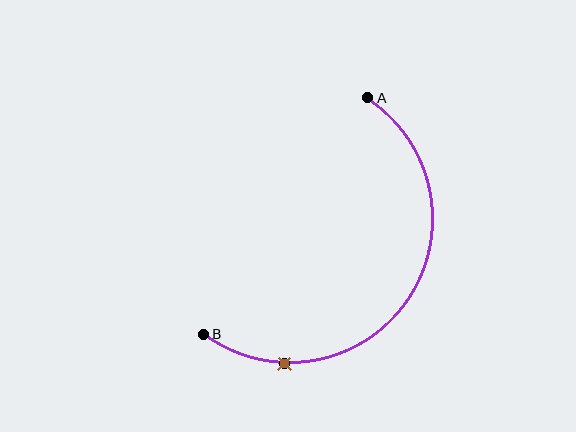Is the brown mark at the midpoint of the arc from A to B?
No. The brown mark lies on the arc but is closer to endpoint B. The arc midpoint would be at the point on the curve equidistant along the arc from both A and B.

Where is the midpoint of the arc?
The arc midpoint is the point on the curve farthest from the straight line joining A and B. It sits below and to the right of that line.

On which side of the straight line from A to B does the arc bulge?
The arc bulges below and to the right of the straight line connecting A and B.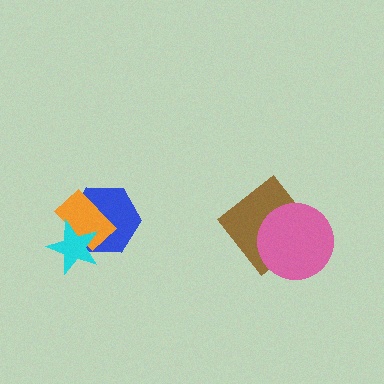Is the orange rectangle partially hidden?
Yes, it is partially covered by another shape.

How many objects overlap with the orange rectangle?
2 objects overlap with the orange rectangle.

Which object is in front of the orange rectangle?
The cyan star is in front of the orange rectangle.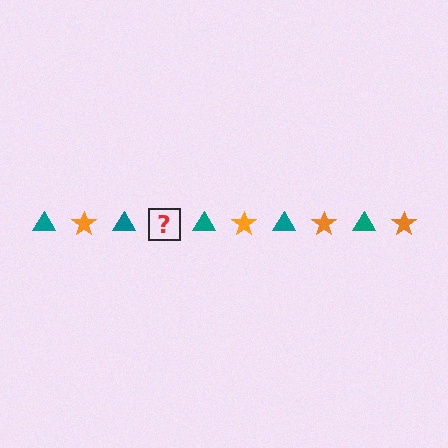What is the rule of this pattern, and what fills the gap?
The rule is that the pattern alternates between teal triangle and orange star. The gap should be filled with an orange star.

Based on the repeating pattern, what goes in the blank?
The blank should be an orange star.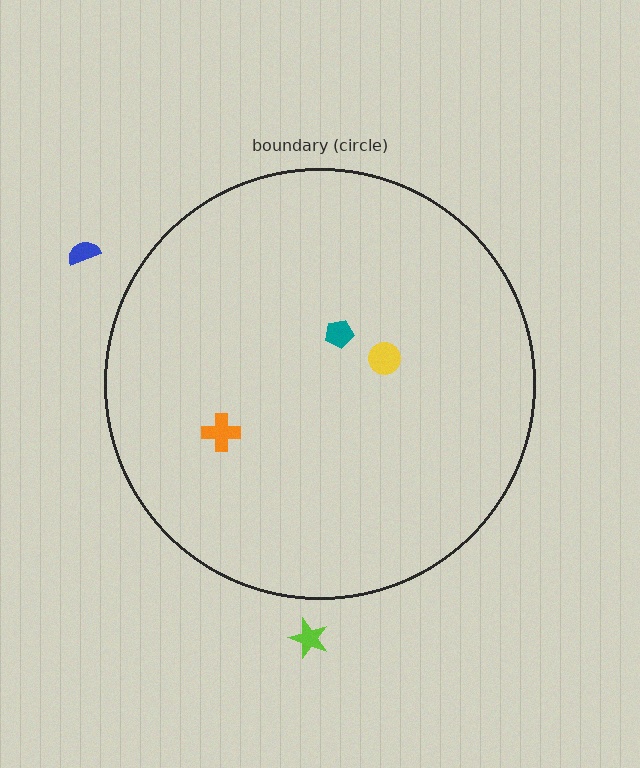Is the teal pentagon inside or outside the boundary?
Inside.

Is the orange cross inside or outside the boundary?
Inside.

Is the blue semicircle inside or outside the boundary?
Outside.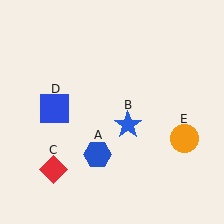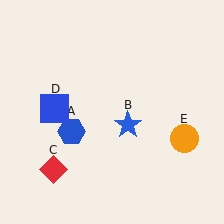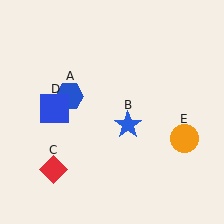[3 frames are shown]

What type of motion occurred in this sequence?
The blue hexagon (object A) rotated clockwise around the center of the scene.